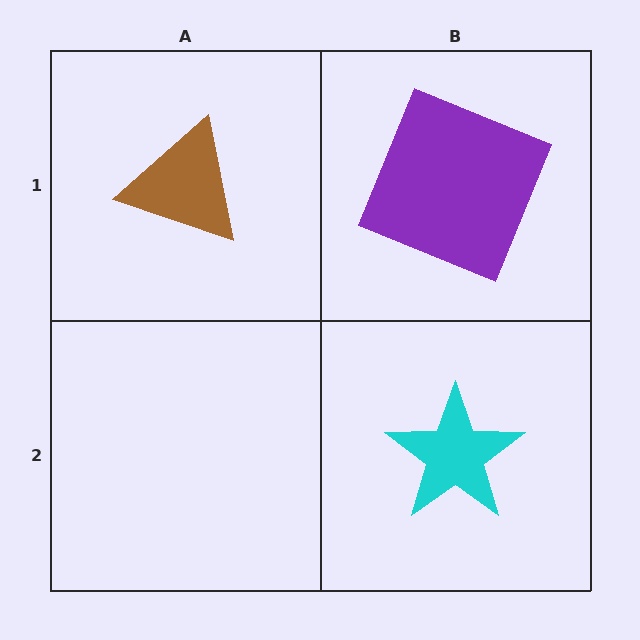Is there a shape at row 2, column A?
No, that cell is empty.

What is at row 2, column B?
A cyan star.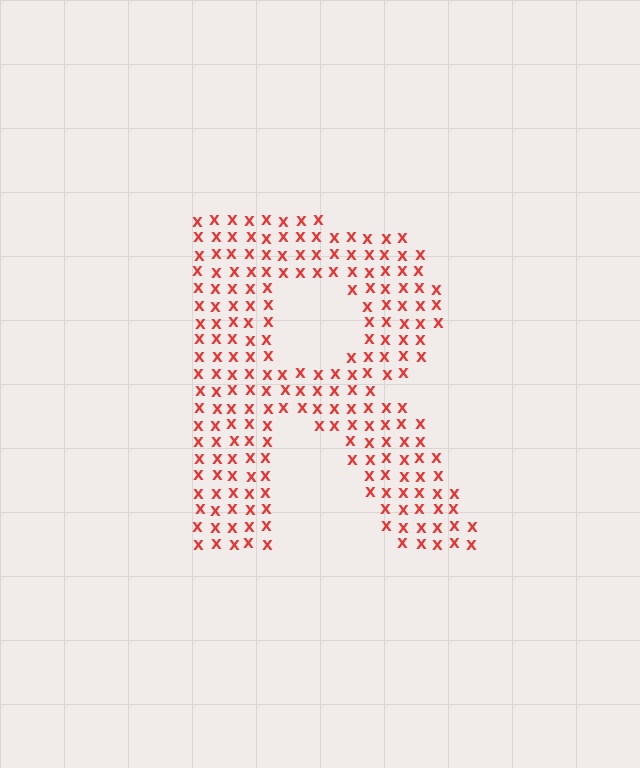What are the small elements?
The small elements are letter X's.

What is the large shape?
The large shape is the letter R.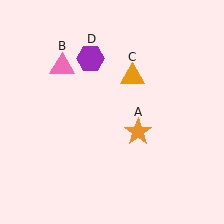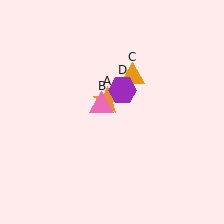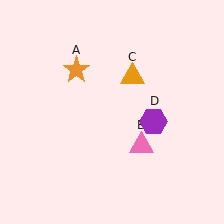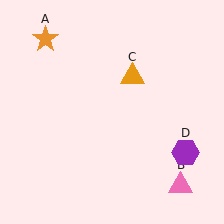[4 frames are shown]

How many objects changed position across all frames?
3 objects changed position: orange star (object A), pink triangle (object B), purple hexagon (object D).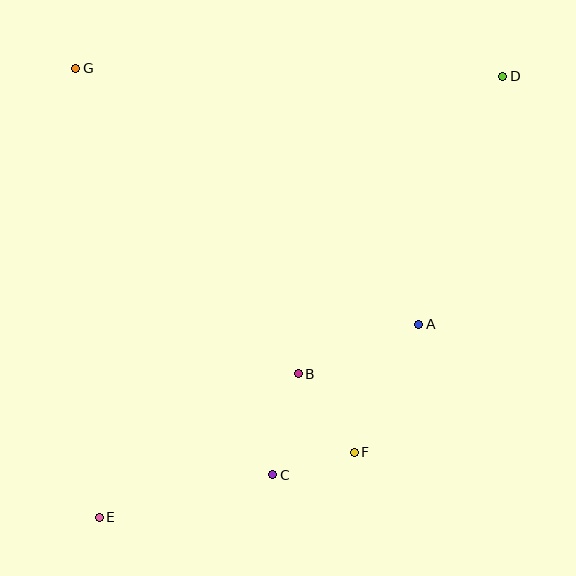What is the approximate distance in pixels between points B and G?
The distance between B and G is approximately 378 pixels.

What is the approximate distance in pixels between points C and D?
The distance between C and D is approximately 460 pixels.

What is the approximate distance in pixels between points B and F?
The distance between B and F is approximately 96 pixels.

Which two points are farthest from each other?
Points D and E are farthest from each other.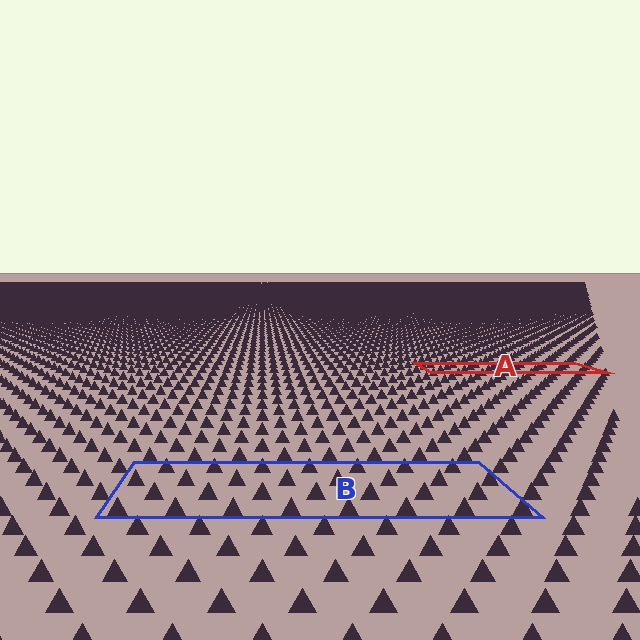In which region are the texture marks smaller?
The texture marks are smaller in region A, because it is farther away.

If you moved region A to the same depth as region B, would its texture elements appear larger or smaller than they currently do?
They would appear larger. At a closer depth, the same texture elements are projected at a bigger on-screen size.